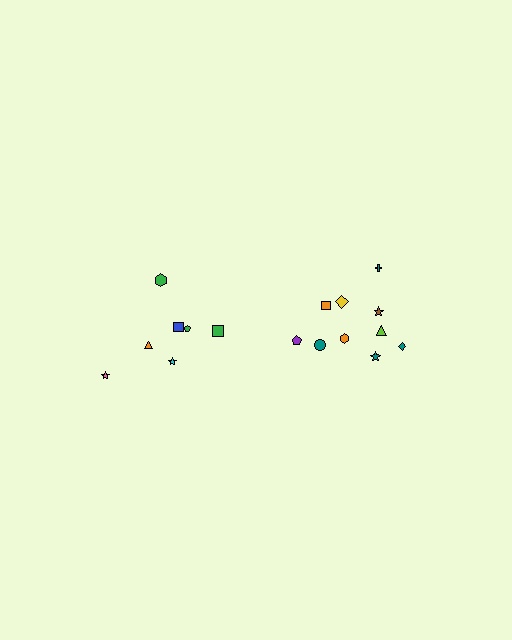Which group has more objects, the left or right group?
The right group.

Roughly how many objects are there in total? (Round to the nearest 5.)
Roughly 15 objects in total.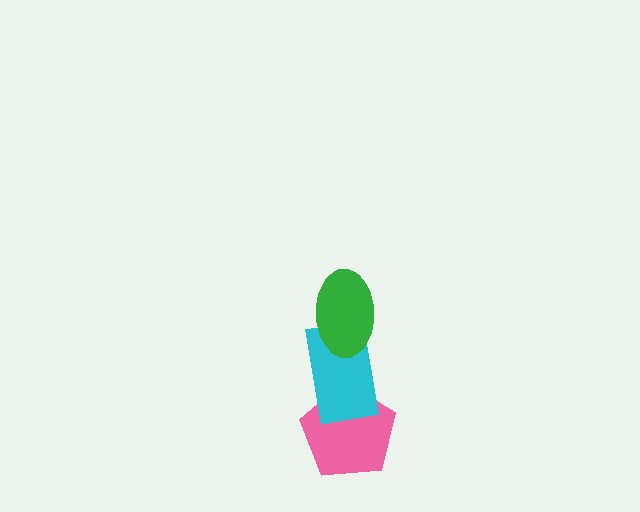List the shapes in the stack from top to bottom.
From top to bottom: the green ellipse, the cyan rectangle, the pink pentagon.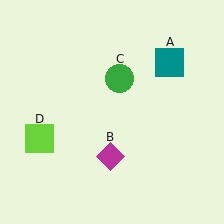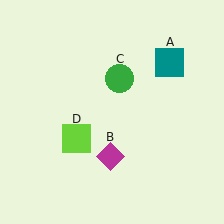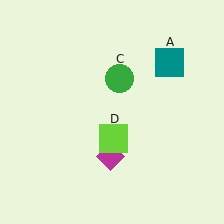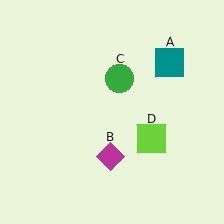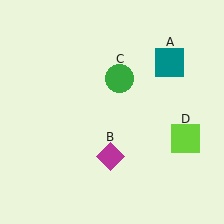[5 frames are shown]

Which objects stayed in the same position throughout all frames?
Teal square (object A) and magenta diamond (object B) and green circle (object C) remained stationary.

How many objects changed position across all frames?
1 object changed position: lime square (object D).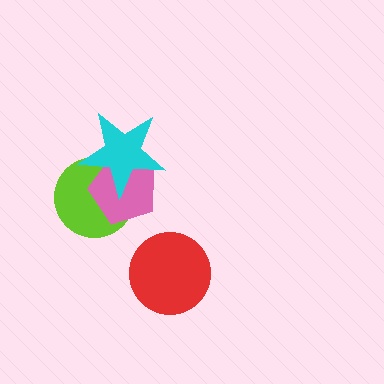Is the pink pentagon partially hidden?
Yes, it is partially covered by another shape.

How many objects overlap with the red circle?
0 objects overlap with the red circle.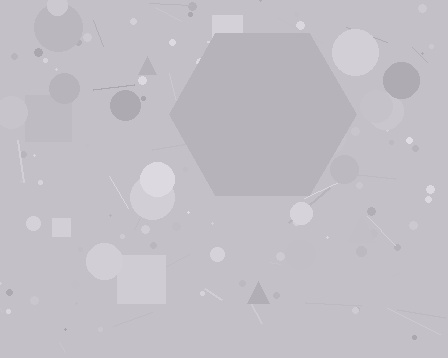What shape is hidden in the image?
A hexagon is hidden in the image.